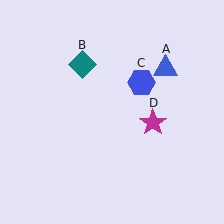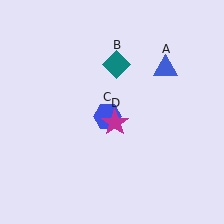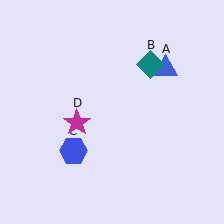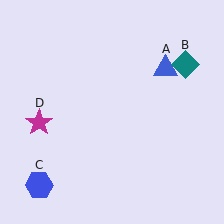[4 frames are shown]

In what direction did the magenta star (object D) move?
The magenta star (object D) moved left.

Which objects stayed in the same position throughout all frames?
Blue triangle (object A) remained stationary.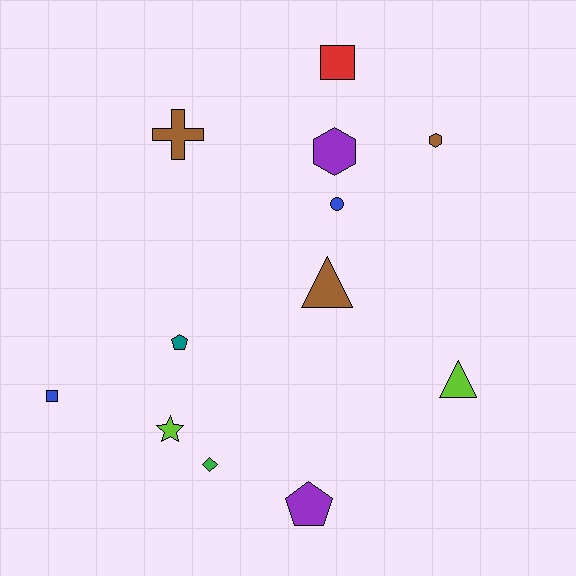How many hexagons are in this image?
There are 2 hexagons.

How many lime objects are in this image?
There are 2 lime objects.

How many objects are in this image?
There are 12 objects.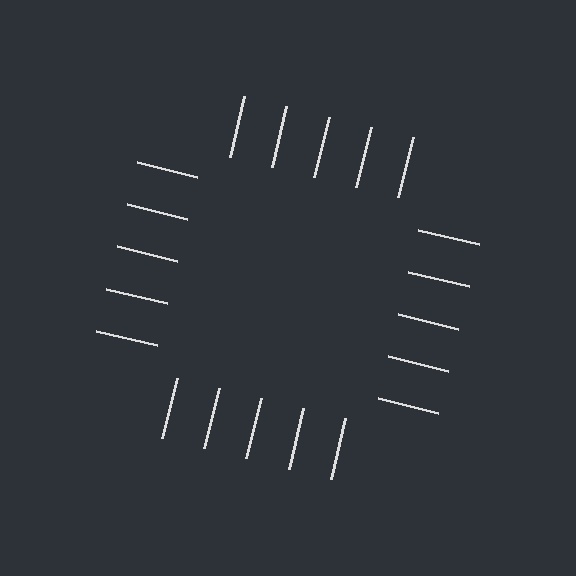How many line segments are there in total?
20 — 5 along each of the 4 edges.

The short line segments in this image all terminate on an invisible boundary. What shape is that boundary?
An illusory square — the line segments terminate on its edges but no continuous stroke is drawn.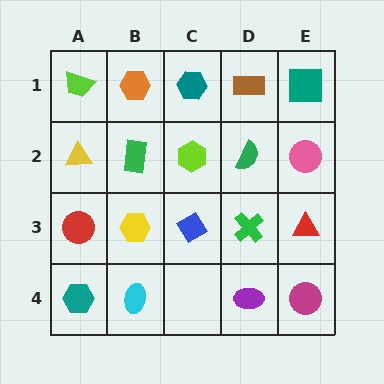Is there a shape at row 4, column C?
No, that cell is empty.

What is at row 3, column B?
A yellow hexagon.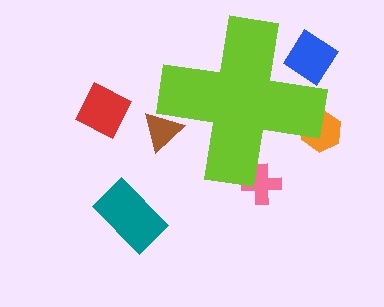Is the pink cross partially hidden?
Yes, the pink cross is partially hidden behind the lime cross.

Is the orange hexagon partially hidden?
Yes, the orange hexagon is partially hidden behind the lime cross.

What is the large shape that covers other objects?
A lime cross.